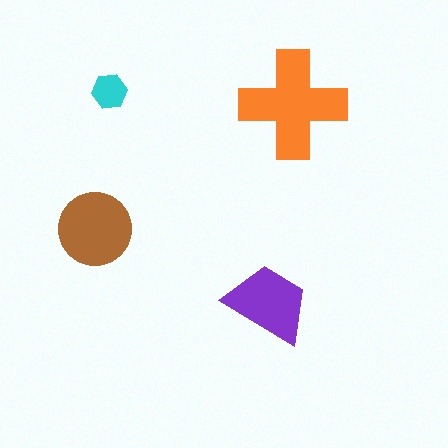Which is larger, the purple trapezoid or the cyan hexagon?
The purple trapezoid.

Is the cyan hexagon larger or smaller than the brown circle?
Smaller.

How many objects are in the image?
There are 4 objects in the image.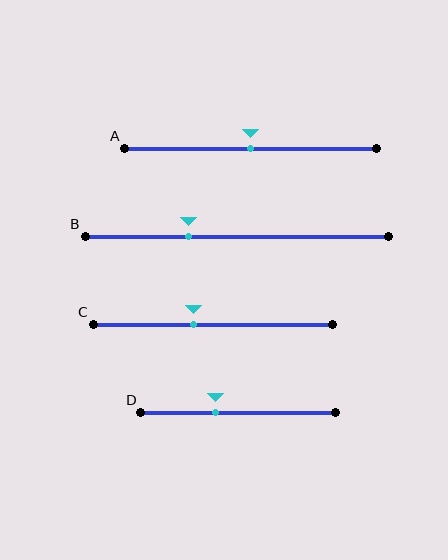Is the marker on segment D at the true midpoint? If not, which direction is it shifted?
No, the marker on segment D is shifted to the left by about 12% of the segment length.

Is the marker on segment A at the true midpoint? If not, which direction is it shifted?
Yes, the marker on segment A is at the true midpoint.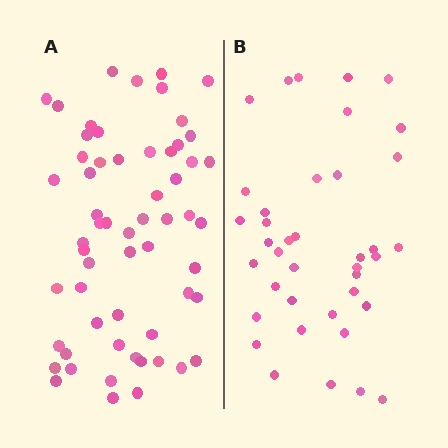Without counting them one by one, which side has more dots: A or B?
Region A (the left region) has more dots.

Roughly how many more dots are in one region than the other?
Region A has approximately 20 more dots than region B.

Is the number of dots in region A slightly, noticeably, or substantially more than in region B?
Region A has substantially more. The ratio is roughly 1.5 to 1.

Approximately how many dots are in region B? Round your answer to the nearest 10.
About 40 dots. (The exact count is 39, which rounds to 40.)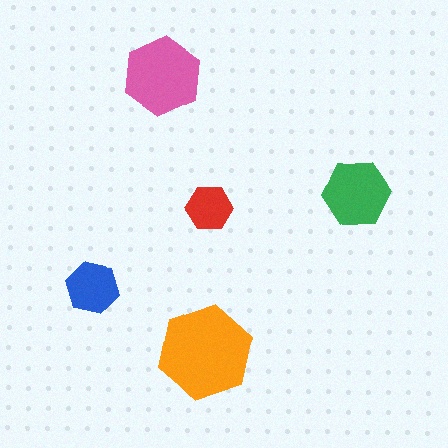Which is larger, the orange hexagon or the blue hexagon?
The orange one.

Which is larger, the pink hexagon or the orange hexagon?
The orange one.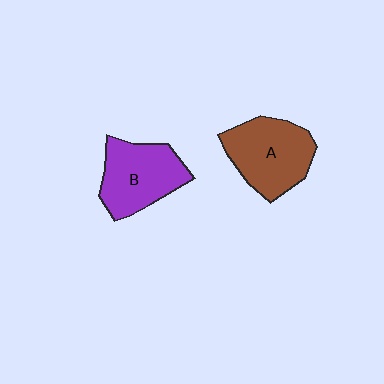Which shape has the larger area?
Shape A (brown).